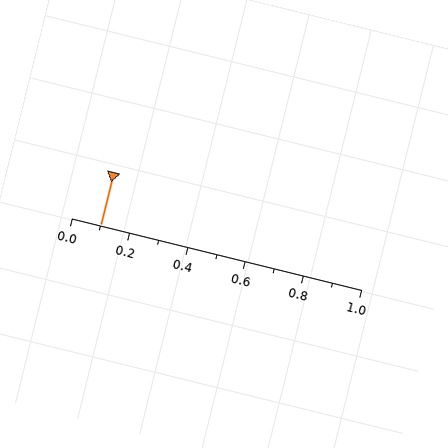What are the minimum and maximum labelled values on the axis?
The axis runs from 0.0 to 1.0.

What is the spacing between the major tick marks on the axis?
The major ticks are spaced 0.2 apart.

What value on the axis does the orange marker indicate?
The marker indicates approximately 0.1.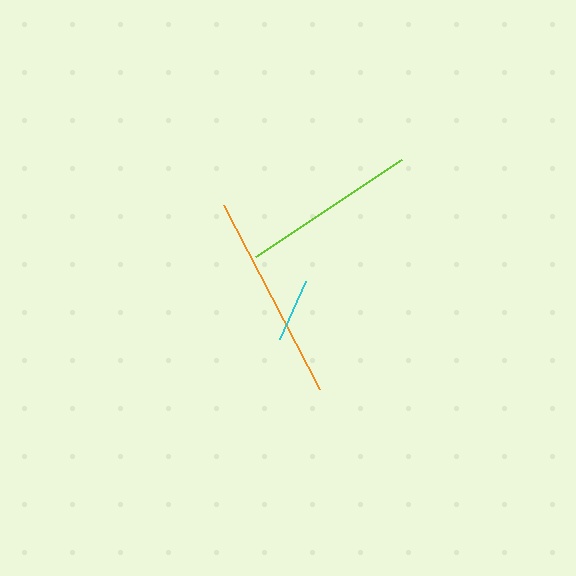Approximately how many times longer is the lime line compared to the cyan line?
The lime line is approximately 2.7 times the length of the cyan line.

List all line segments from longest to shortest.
From longest to shortest: orange, lime, cyan.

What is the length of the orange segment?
The orange segment is approximately 207 pixels long.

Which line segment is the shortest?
The cyan line is the shortest at approximately 64 pixels.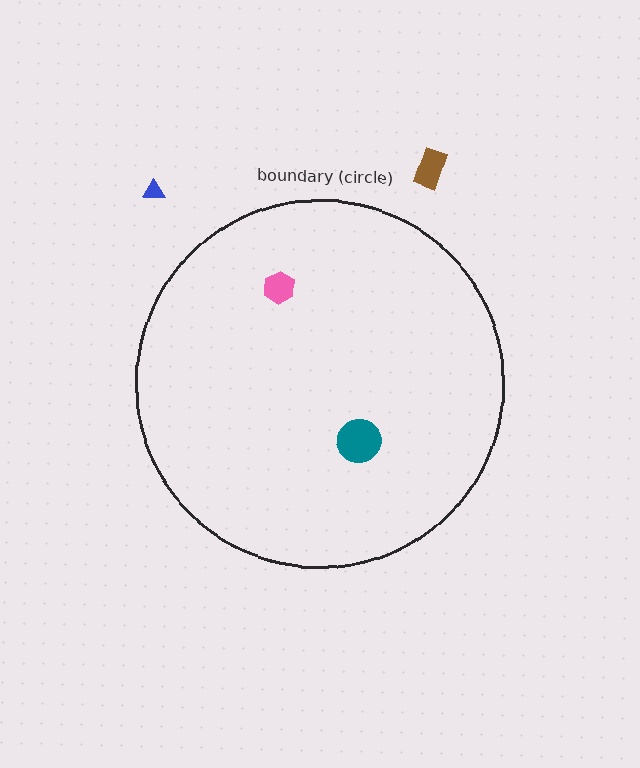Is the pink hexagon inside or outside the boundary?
Inside.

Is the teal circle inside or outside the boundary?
Inside.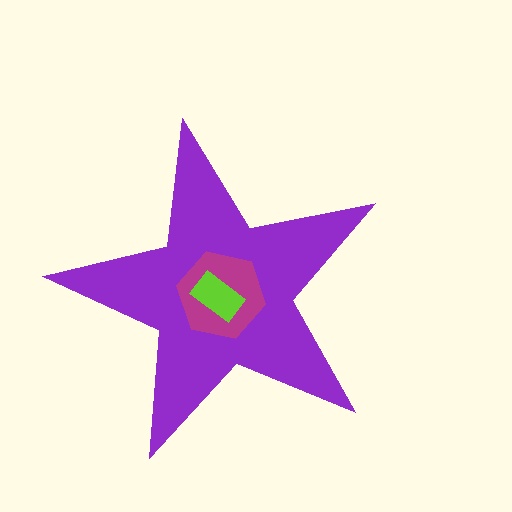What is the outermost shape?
The purple star.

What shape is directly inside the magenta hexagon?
The lime rectangle.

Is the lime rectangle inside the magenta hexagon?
Yes.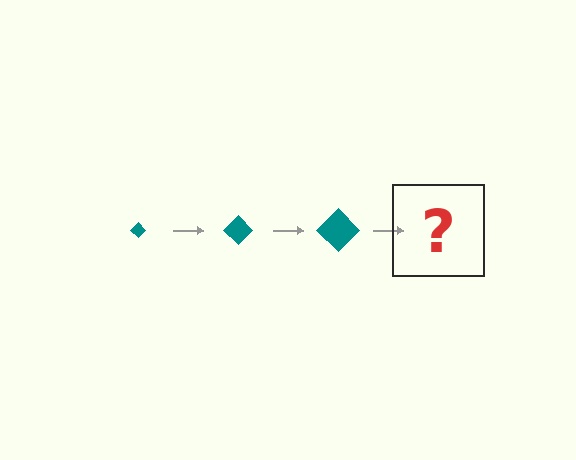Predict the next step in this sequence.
The next step is a teal diamond, larger than the previous one.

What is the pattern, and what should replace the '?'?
The pattern is that the diamond gets progressively larger each step. The '?' should be a teal diamond, larger than the previous one.